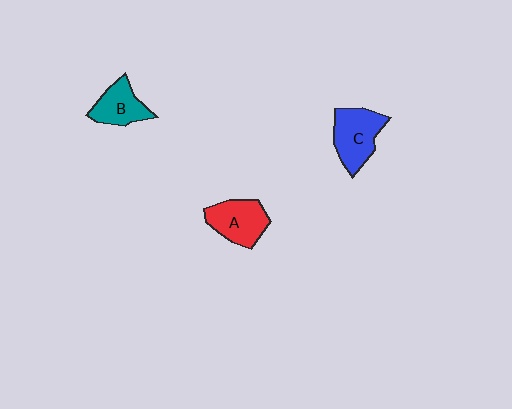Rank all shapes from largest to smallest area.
From largest to smallest: C (blue), A (red), B (teal).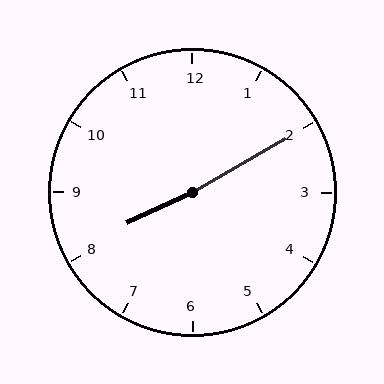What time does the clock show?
8:10.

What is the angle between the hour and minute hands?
Approximately 175 degrees.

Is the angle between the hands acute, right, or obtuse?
It is obtuse.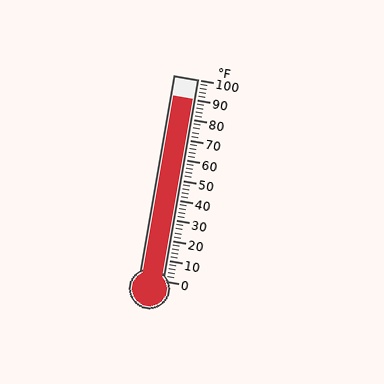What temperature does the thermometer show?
The thermometer shows approximately 90°F.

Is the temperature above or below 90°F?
The temperature is at 90°F.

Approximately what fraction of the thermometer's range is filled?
The thermometer is filled to approximately 90% of its range.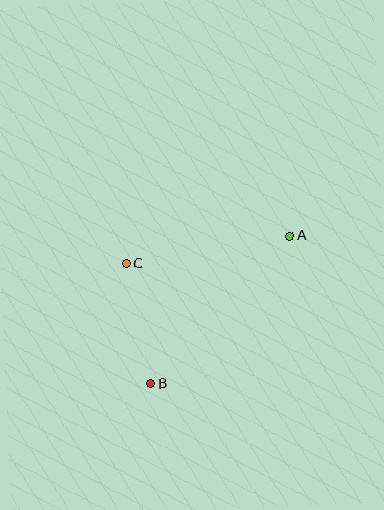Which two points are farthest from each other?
Points A and B are farthest from each other.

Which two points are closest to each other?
Points B and C are closest to each other.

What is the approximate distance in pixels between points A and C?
The distance between A and C is approximately 165 pixels.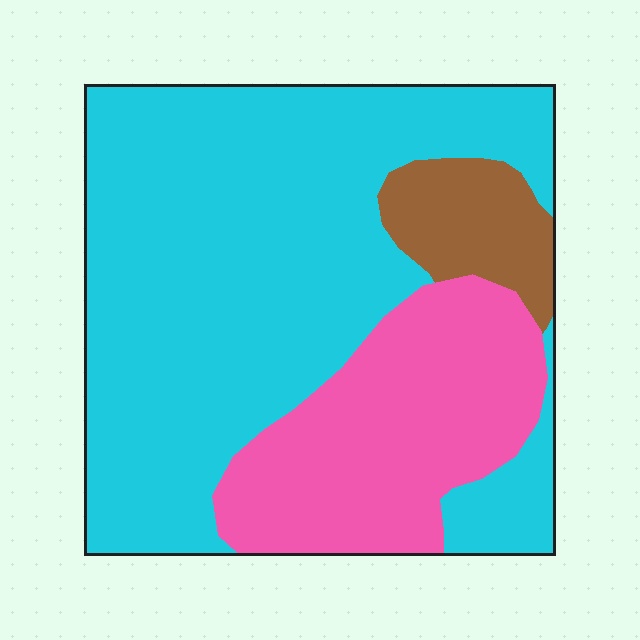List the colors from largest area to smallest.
From largest to smallest: cyan, pink, brown.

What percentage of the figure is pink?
Pink covers 26% of the figure.